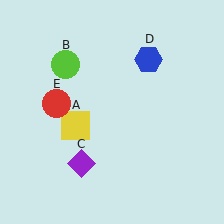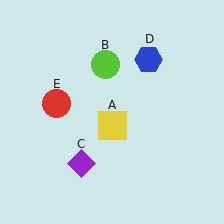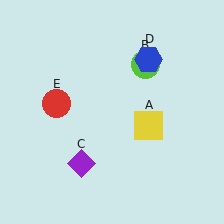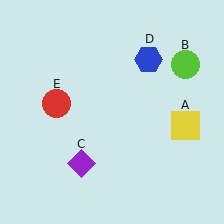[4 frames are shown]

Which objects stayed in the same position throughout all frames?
Purple diamond (object C) and blue hexagon (object D) and red circle (object E) remained stationary.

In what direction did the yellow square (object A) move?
The yellow square (object A) moved right.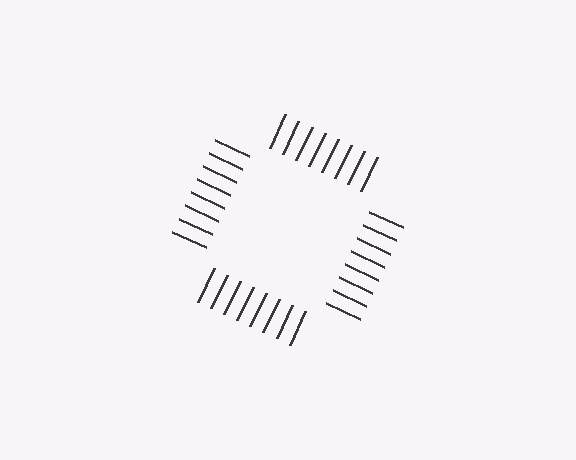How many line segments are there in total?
32 — 8 along each of the 4 edges.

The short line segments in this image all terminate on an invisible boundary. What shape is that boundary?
An illusory square — the line segments terminate on its edges but no continuous stroke is drawn.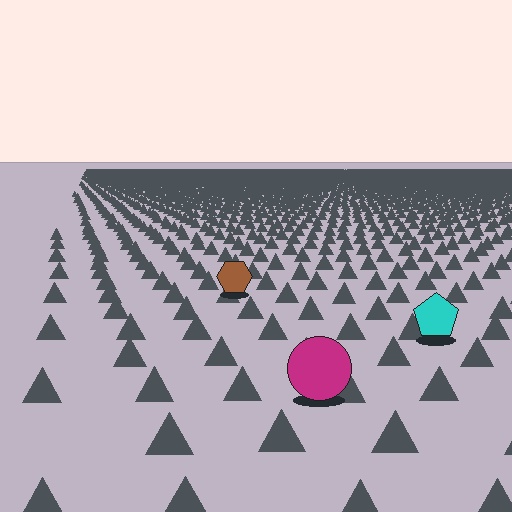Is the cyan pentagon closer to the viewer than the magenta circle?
No. The magenta circle is closer — you can tell from the texture gradient: the ground texture is coarser near it.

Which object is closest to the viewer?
The magenta circle is closest. The texture marks near it are larger and more spread out.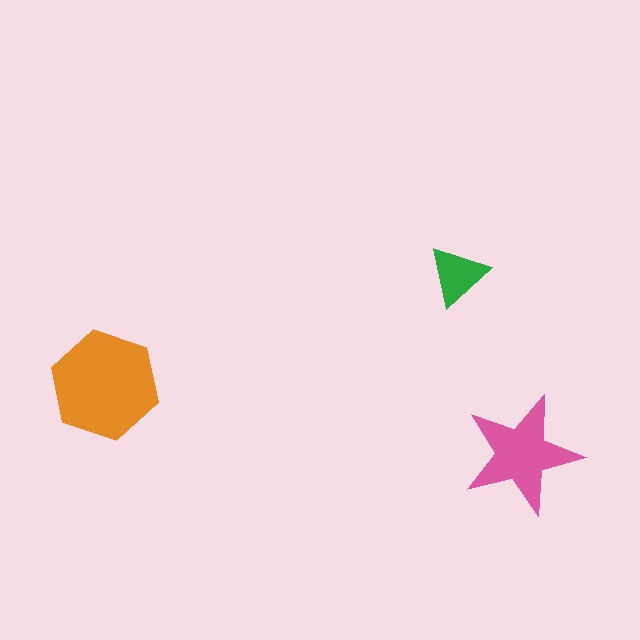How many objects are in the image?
There are 3 objects in the image.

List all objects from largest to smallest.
The orange hexagon, the pink star, the green triangle.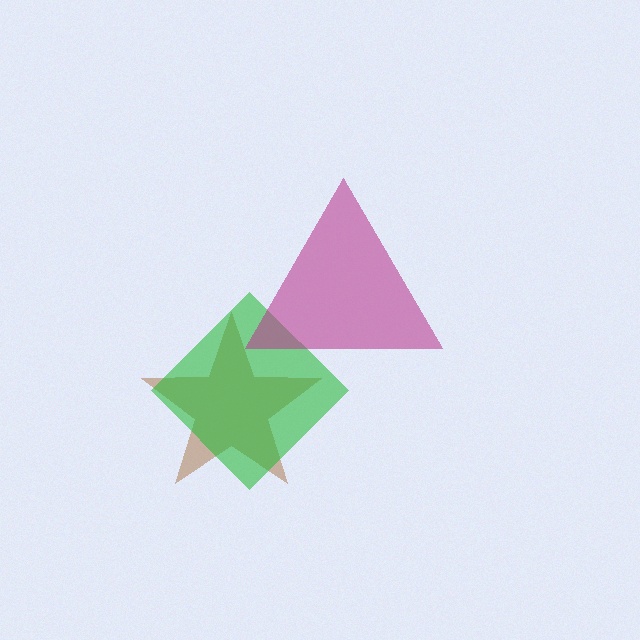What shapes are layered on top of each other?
The layered shapes are: a brown star, a green diamond, a magenta triangle.